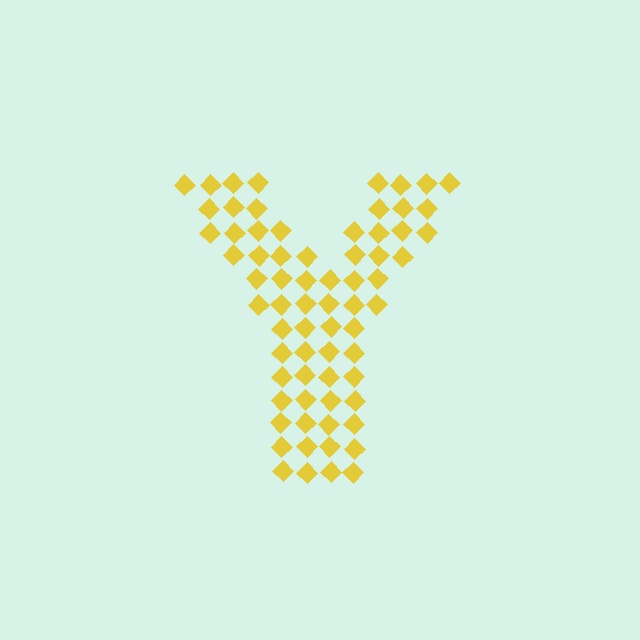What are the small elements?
The small elements are diamonds.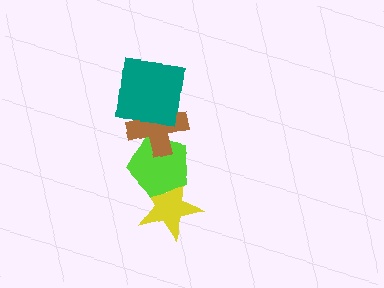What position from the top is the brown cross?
The brown cross is 2nd from the top.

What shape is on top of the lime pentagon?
The brown cross is on top of the lime pentagon.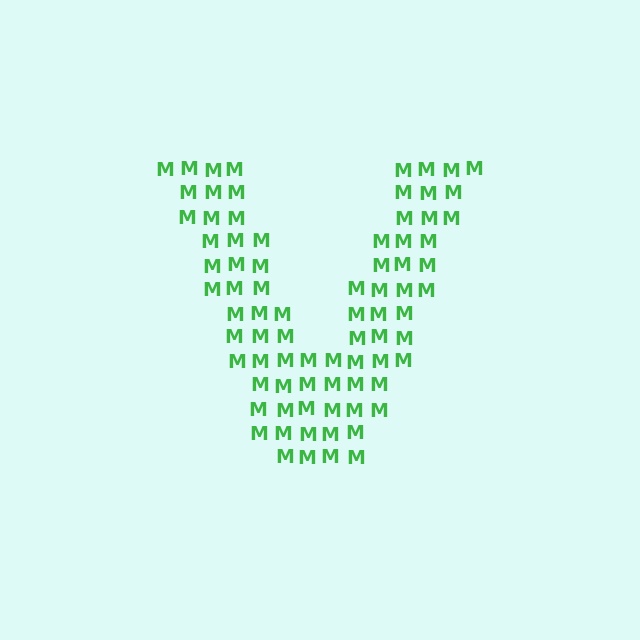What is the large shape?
The large shape is the letter V.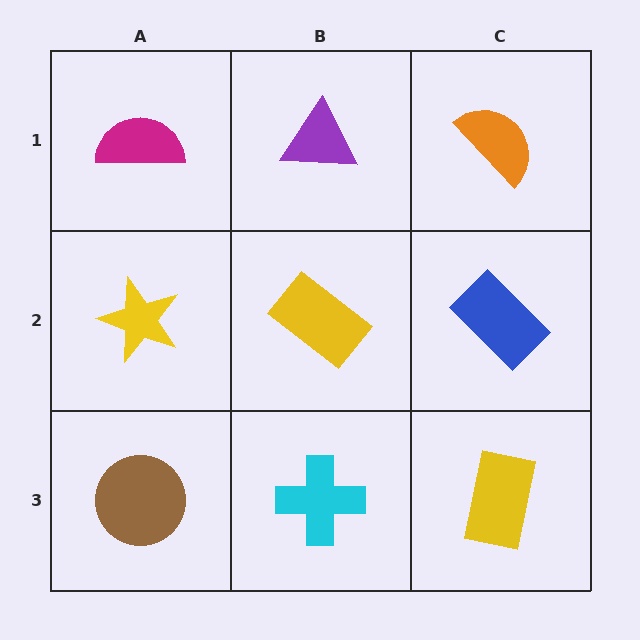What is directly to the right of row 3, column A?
A cyan cross.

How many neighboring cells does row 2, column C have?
3.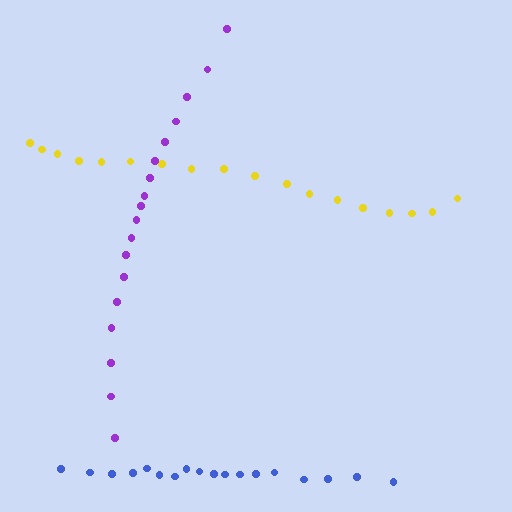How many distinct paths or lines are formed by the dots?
There are 3 distinct paths.